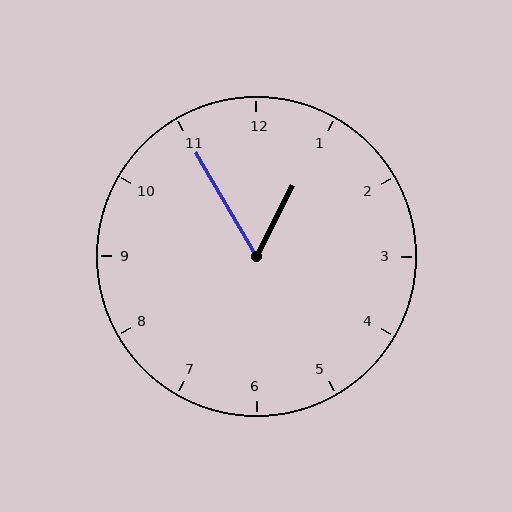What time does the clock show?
12:55.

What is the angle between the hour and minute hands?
Approximately 58 degrees.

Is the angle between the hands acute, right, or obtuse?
It is acute.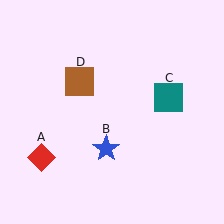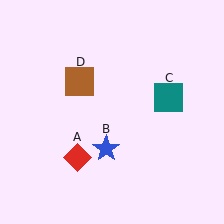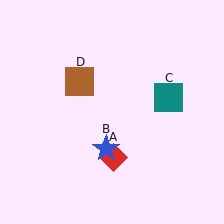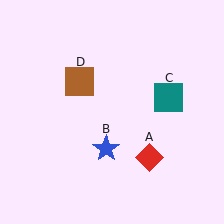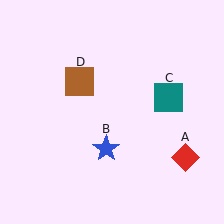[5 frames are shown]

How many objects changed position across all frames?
1 object changed position: red diamond (object A).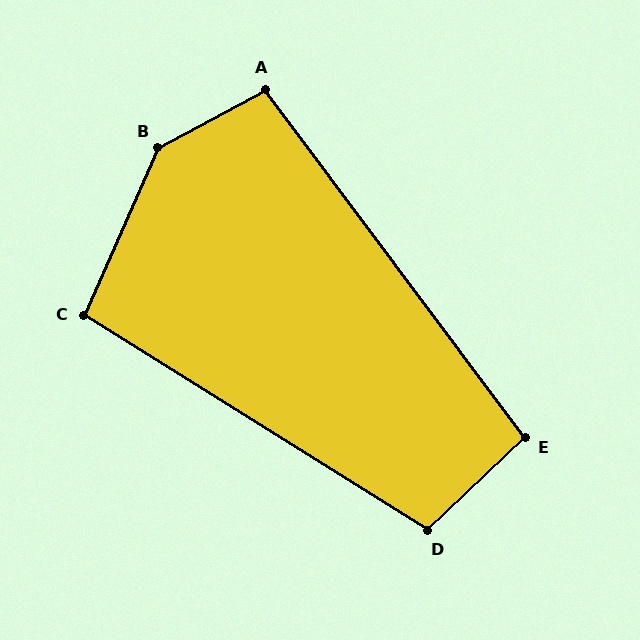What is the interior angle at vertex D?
Approximately 104 degrees (obtuse).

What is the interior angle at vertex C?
Approximately 98 degrees (obtuse).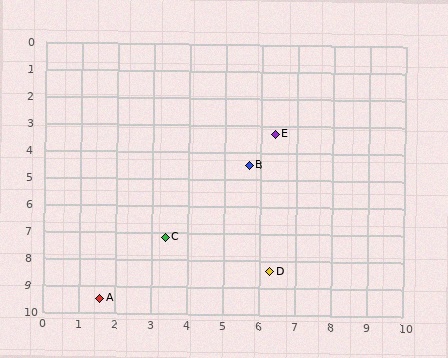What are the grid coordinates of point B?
Point B is at approximately (5.7, 4.5).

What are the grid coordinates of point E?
Point E is at approximately (6.4, 3.3).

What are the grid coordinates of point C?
Point C is at approximately (3.4, 7.2).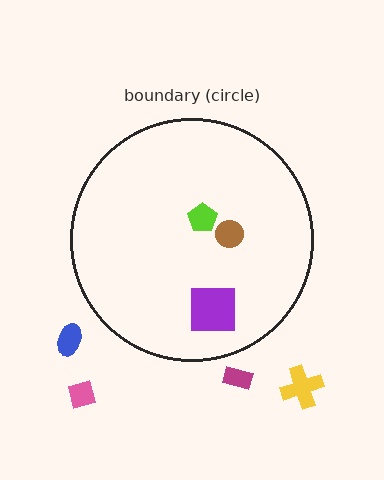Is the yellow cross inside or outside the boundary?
Outside.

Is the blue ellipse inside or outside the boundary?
Outside.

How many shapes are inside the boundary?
3 inside, 4 outside.